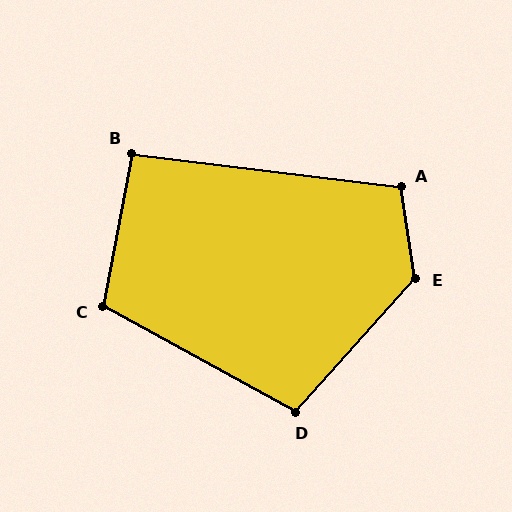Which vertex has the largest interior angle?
E, at approximately 129 degrees.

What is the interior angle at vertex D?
Approximately 103 degrees (obtuse).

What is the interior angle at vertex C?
Approximately 108 degrees (obtuse).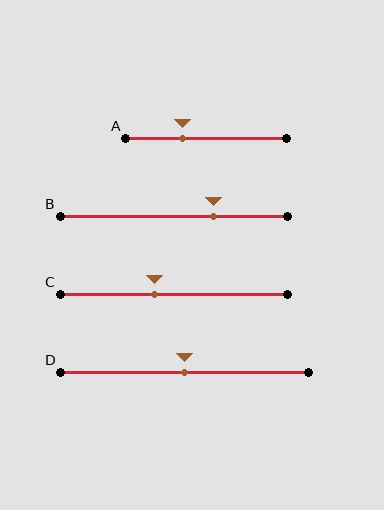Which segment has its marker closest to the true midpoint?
Segment D has its marker closest to the true midpoint.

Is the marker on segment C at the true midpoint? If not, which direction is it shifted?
No, the marker on segment C is shifted to the left by about 8% of the segment length.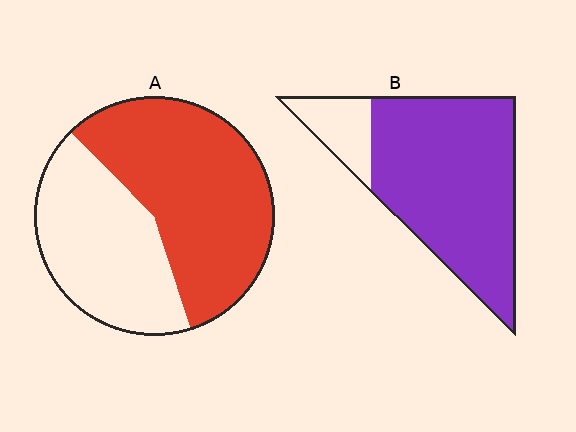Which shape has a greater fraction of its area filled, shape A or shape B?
Shape B.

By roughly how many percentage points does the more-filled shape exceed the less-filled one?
By roughly 25 percentage points (B over A).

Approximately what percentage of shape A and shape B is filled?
A is approximately 60% and B is approximately 85%.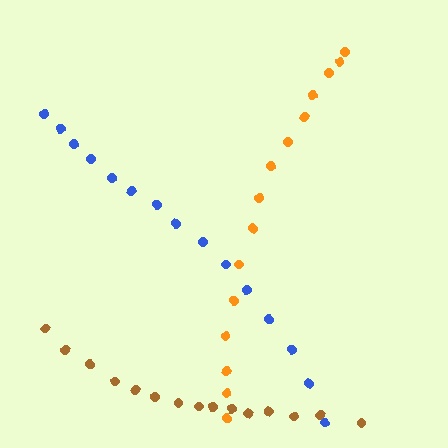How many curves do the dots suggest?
There are 3 distinct paths.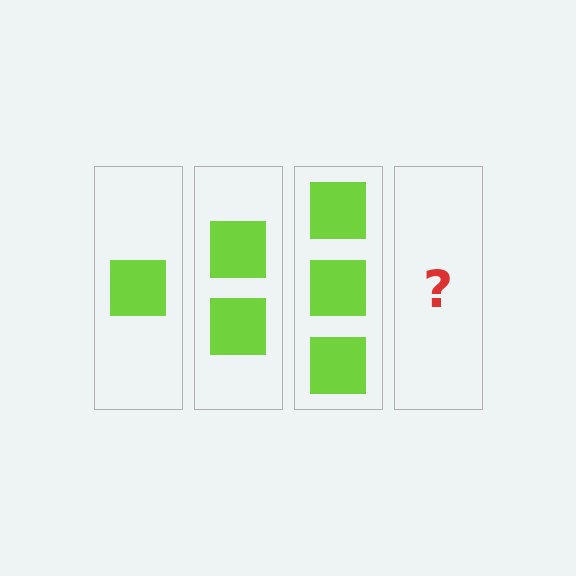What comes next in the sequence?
The next element should be 4 squares.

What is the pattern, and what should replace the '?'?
The pattern is that each step adds one more square. The '?' should be 4 squares.